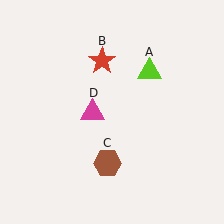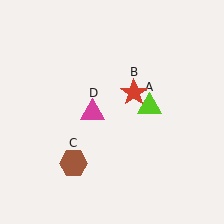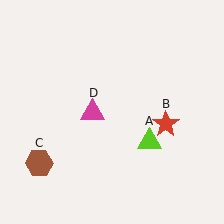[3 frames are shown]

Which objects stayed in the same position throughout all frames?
Magenta triangle (object D) remained stationary.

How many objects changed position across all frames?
3 objects changed position: lime triangle (object A), red star (object B), brown hexagon (object C).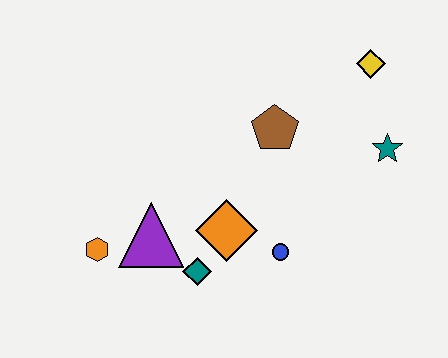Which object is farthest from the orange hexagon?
The yellow diamond is farthest from the orange hexagon.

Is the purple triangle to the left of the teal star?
Yes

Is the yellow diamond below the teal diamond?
No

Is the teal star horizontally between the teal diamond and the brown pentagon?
No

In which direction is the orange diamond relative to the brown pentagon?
The orange diamond is below the brown pentagon.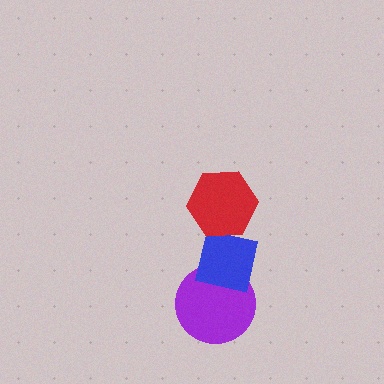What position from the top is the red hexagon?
The red hexagon is 1st from the top.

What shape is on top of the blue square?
The red hexagon is on top of the blue square.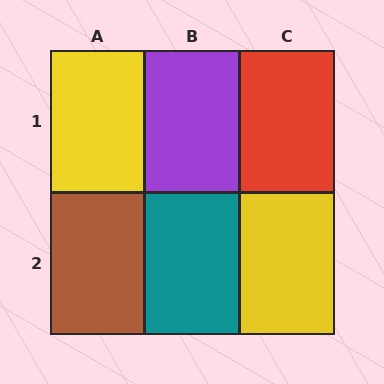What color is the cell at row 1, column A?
Yellow.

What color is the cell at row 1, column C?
Red.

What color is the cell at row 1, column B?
Purple.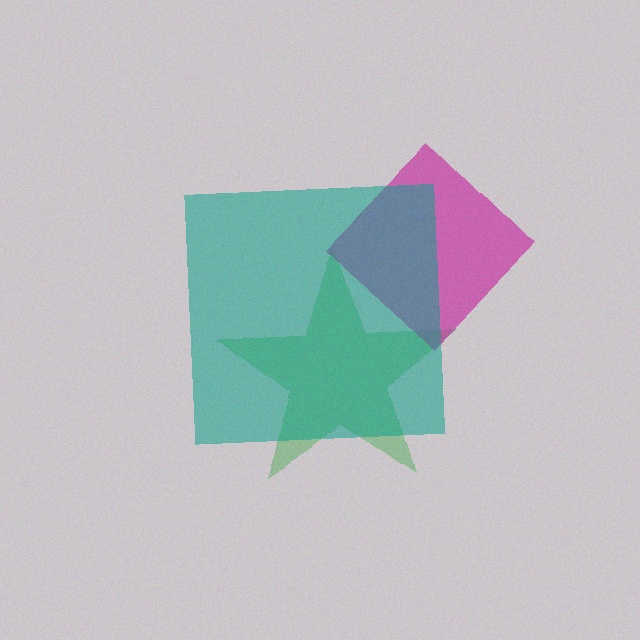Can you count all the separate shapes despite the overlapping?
Yes, there are 3 separate shapes.